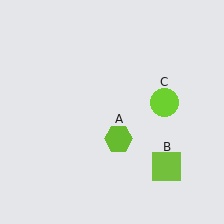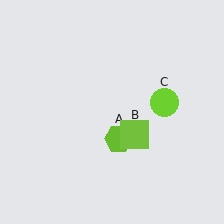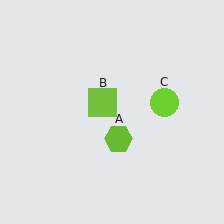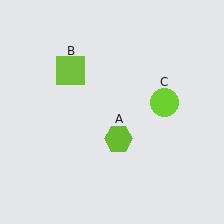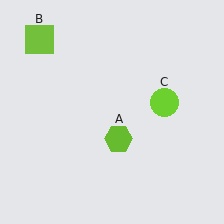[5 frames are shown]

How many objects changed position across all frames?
1 object changed position: lime square (object B).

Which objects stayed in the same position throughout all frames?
Lime hexagon (object A) and lime circle (object C) remained stationary.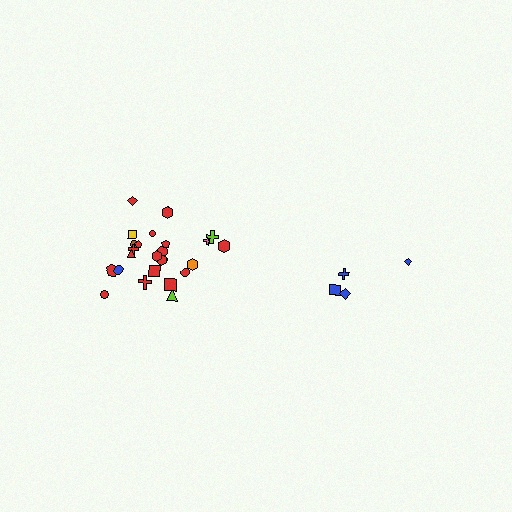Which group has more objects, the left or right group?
The left group.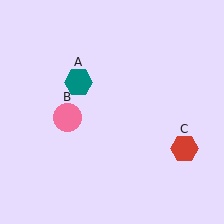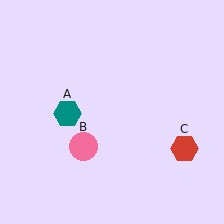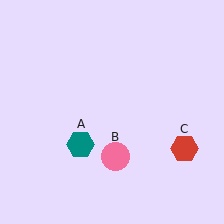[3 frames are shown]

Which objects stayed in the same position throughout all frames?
Red hexagon (object C) remained stationary.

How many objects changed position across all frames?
2 objects changed position: teal hexagon (object A), pink circle (object B).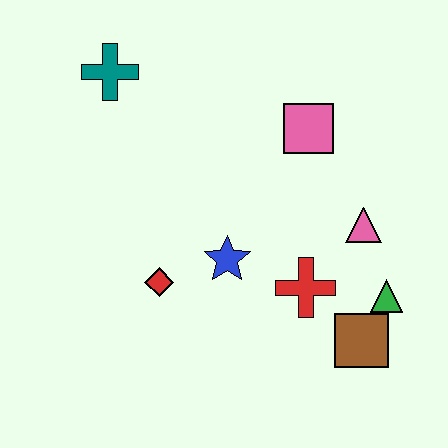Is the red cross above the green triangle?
Yes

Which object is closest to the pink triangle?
The green triangle is closest to the pink triangle.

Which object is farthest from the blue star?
The teal cross is farthest from the blue star.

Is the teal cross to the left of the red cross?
Yes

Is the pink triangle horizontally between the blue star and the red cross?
No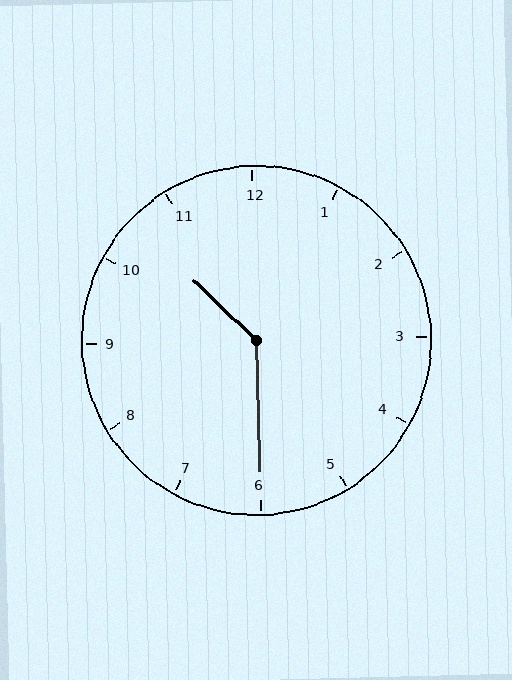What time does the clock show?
10:30.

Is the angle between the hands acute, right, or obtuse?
It is obtuse.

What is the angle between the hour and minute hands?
Approximately 135 degrees.